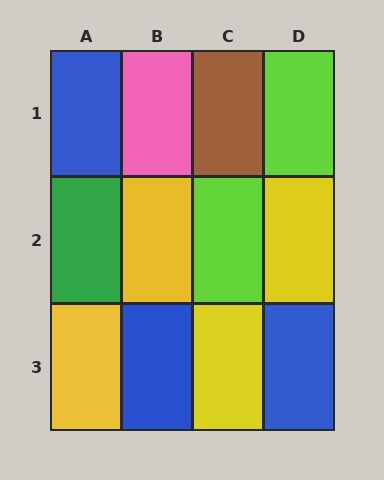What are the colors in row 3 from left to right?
Yellow, blue, yellow, blue.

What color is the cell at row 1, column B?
Pink.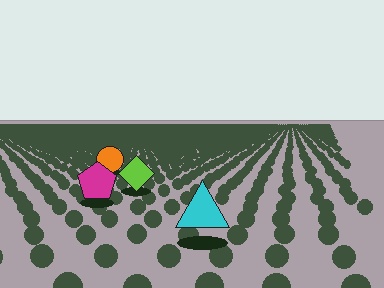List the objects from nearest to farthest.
From nearest to farthest: the cyan triangle, the magenta pentagon, the lime diamond, the orange circle.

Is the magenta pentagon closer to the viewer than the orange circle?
Yes. The magenta pentagon is closer — you can tell from the texture gradient: the ground texture is coarser near it.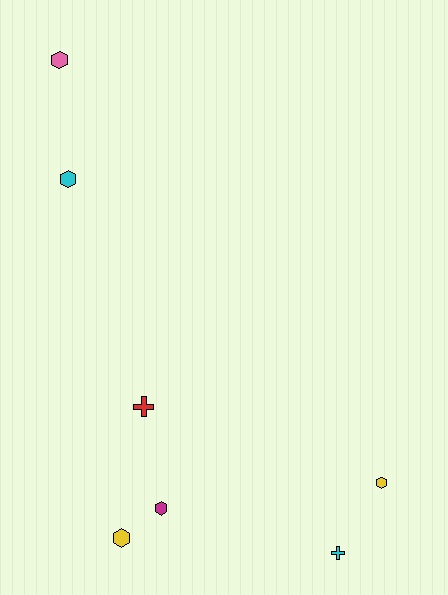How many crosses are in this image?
There are 2 crosses.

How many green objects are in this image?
There are no green objects.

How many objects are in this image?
There are 7 objects.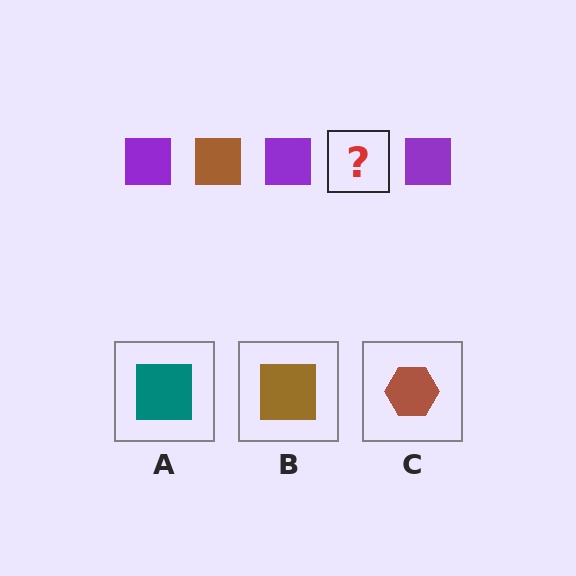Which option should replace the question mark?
Option B.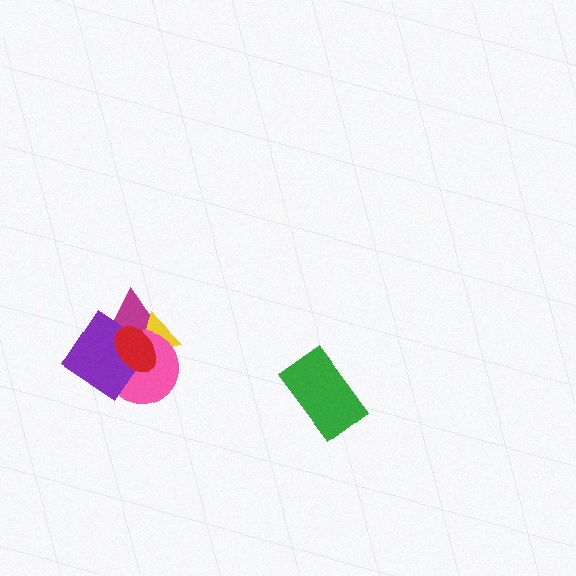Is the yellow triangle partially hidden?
Yes, it is partially covered by another shape.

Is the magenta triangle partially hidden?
Yes, it is partially covered by another shape.